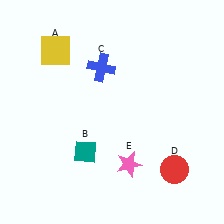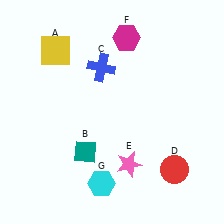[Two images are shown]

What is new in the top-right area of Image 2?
A magenta hexagon (F) was added in the top-right area of Image 2.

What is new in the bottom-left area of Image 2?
A cyan hexagon (G) was added in the bottom-left area of Image 2.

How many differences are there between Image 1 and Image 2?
There are 2 differences between the two images.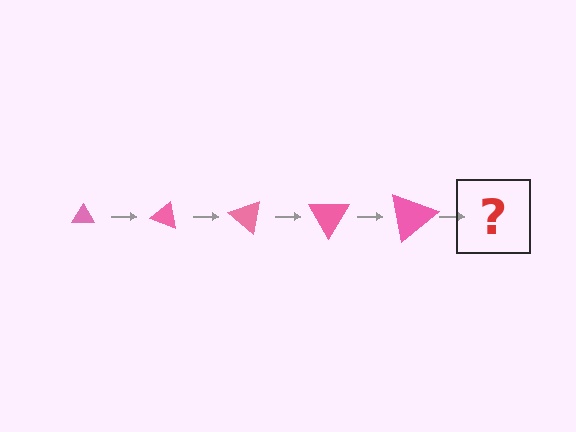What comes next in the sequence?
The next element should be a triangle, larger than the previous one and rotated 100 degrees from the start.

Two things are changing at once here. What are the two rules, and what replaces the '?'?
The two rules are that the triangle grows larger each step and it rotates 20 degrees each step. The '?' should be a triangle, larger than the previous one and rotated 100 degrees from the start.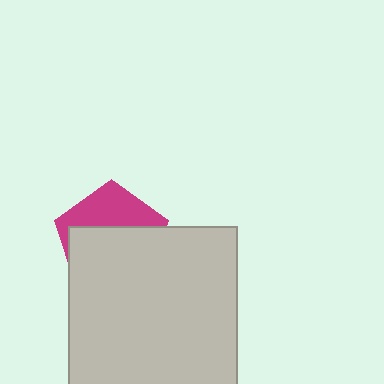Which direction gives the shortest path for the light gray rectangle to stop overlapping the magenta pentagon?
Moving down gives the shortest separation.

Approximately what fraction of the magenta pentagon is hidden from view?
Roughly 63% of the magenta pentagon is hidden behind the light gray rectangle.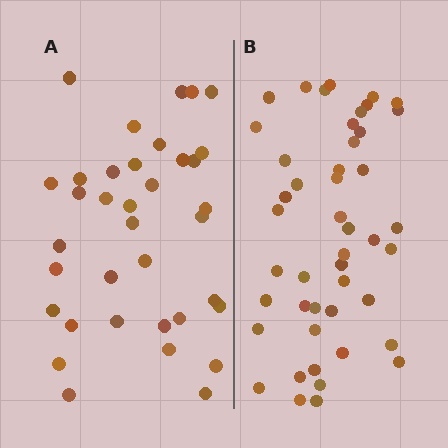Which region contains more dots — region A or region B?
Region B (the right region) has more dots.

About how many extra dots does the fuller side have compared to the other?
Region B has roughly 10 or so more dots than region A.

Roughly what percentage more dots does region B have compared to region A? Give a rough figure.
About 30% more.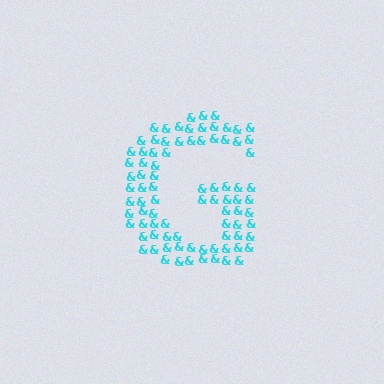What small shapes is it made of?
It is made of small ampersands.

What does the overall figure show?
The overall figure shows the letter G.